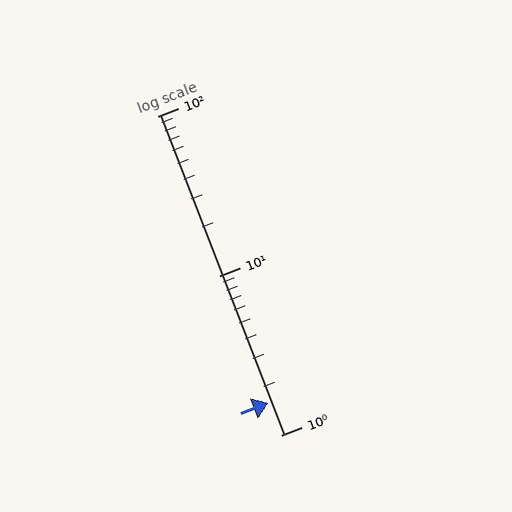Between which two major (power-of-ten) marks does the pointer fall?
The pointer is between 1 and 10.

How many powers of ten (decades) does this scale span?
The scale spans 2 decades, from 1 to 100.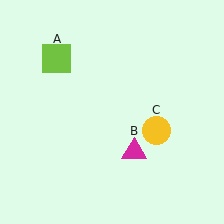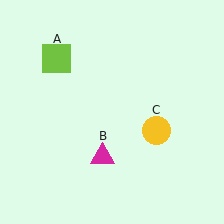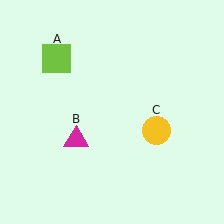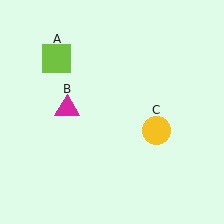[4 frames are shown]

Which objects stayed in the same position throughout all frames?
Lime square (object A) and yellow circle (object C) remained stationary.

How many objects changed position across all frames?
1 object changed position: magenta triangle (object B).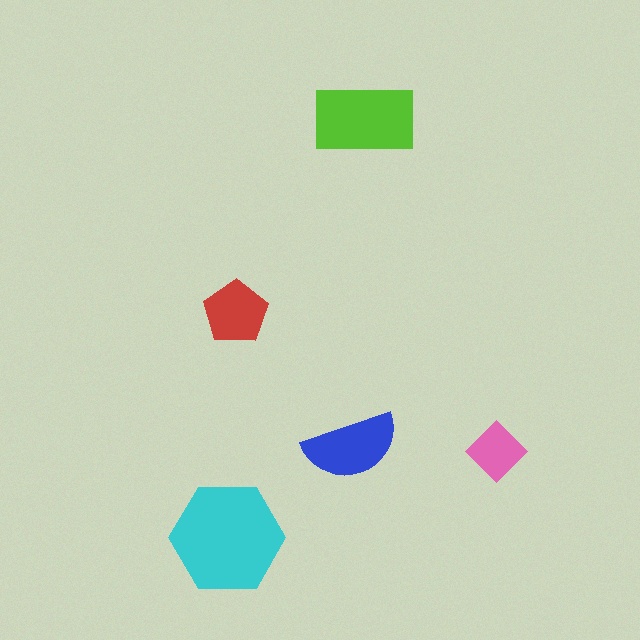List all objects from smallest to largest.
The pink diamond, the red pentagon, the blue semicircle, the lime rectangle, the cyan hexagon.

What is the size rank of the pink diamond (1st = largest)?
5th.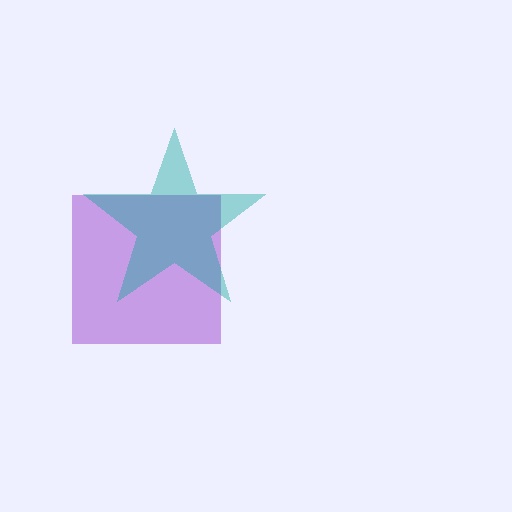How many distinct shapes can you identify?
There are 2 distinct shapes: a purple square, a teal star.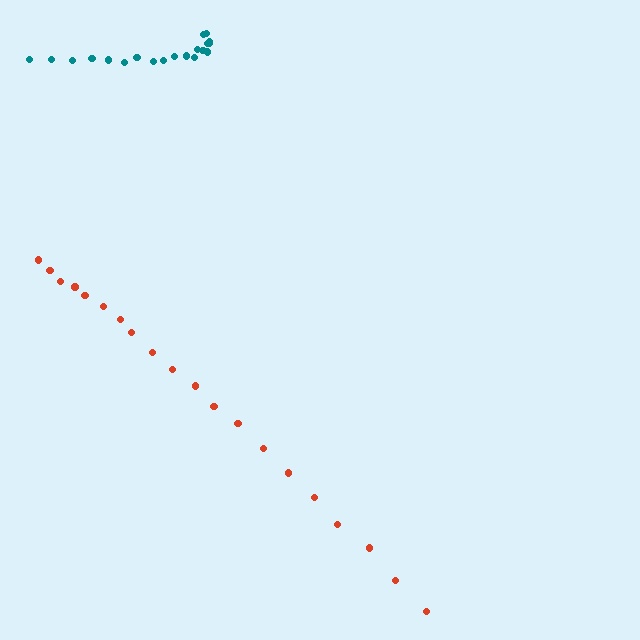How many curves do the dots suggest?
There are 2 distinct paths.